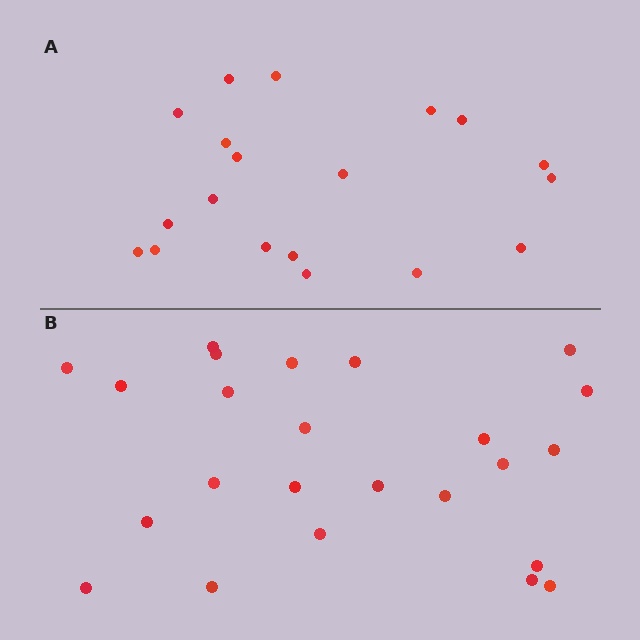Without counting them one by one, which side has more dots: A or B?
Region B (the bottom region) has more dots.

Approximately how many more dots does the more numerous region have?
Region B has about 5 more dots than region A.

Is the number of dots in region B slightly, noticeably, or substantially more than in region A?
Region B has noticeably more, but not dramatically so. The ratio is roughly 1.3 to 1.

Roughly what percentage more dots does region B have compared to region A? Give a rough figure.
About 25% more.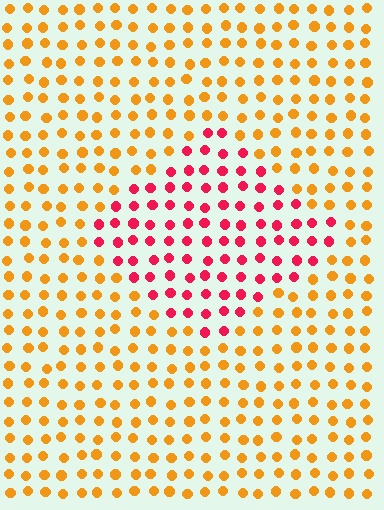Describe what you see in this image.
The image is filled with small orange elements in a uniform arrangement. A diamond-shaped region is visible where the elements are tinted to a slightly different hue, forming a subtle color boundary.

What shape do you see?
I see a diamond.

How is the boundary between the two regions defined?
The boundary is defined purely by a slight shift in hue (about 52 degrees). Spacing, size, and orientation are identical on both sides.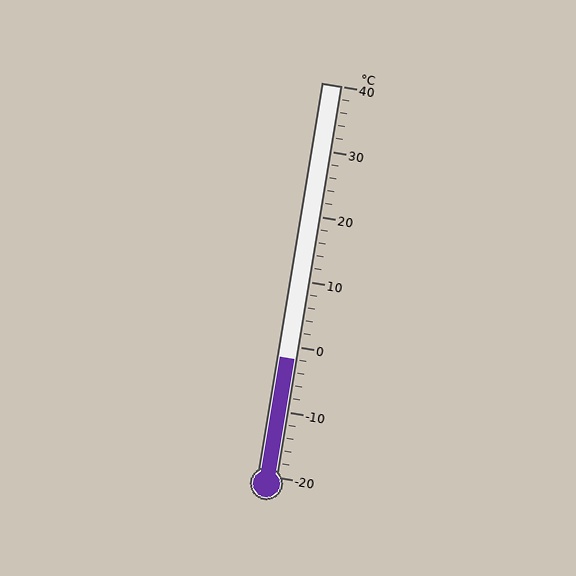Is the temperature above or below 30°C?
The temperature is below 30°C.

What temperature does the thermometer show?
The thermometer shows approximately -2°C.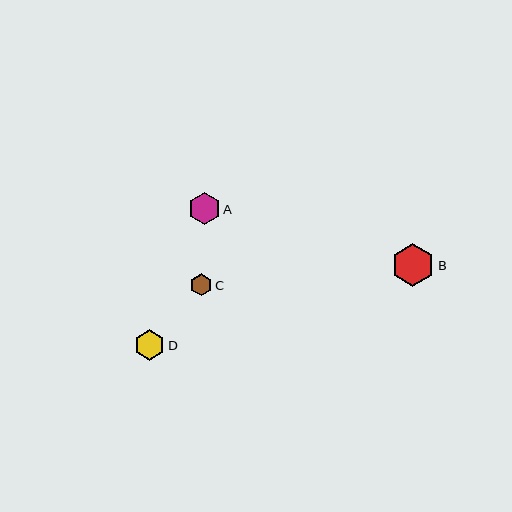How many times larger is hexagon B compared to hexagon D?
Hexagon B is approximately 1.4 times the size of hexagon D.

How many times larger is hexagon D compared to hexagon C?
Hexagon D is approximately 1.4 times the size of hexagon C.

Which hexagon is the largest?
Hexagon B is the largest with a size of approximately 43 pixels.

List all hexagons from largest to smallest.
From largest to smallest: B, A, D, C.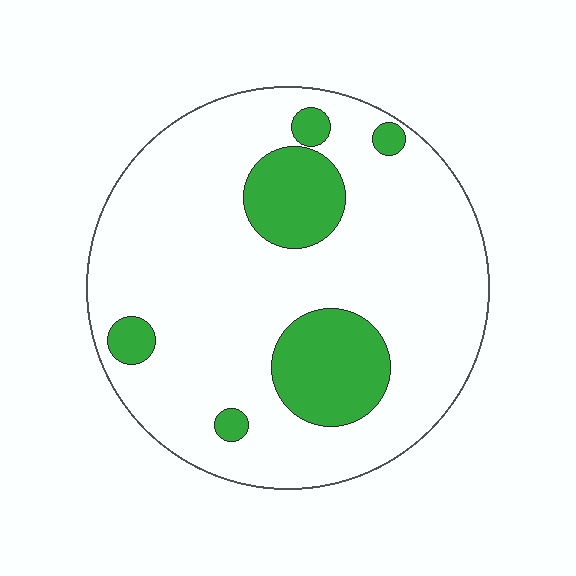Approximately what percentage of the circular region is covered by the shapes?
Approximately 20%.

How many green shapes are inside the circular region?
6.